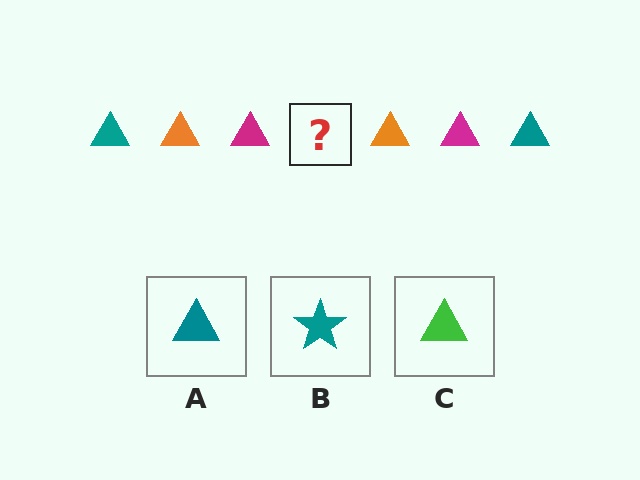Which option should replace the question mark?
Option A.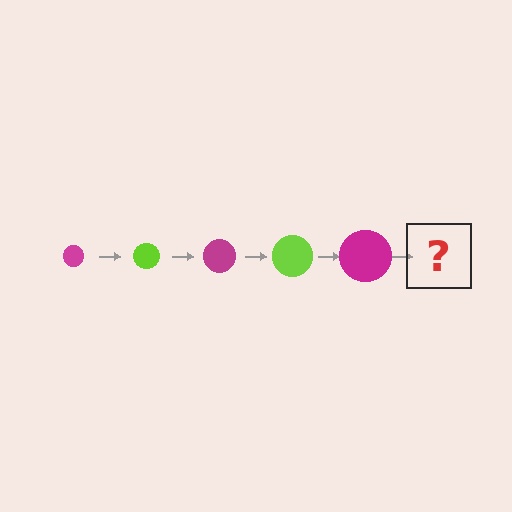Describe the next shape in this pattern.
It should be a lime circle, larger than the previous one.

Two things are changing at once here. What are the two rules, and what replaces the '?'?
The two rules are that the circle grows larger each step and the color cycles through magenta and lime. The '?' should be a lime circle, larger than the previous one.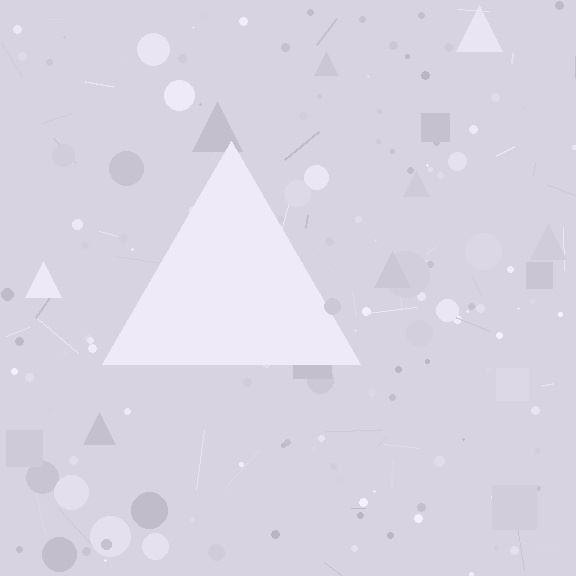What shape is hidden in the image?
A triangle is hidden in the image.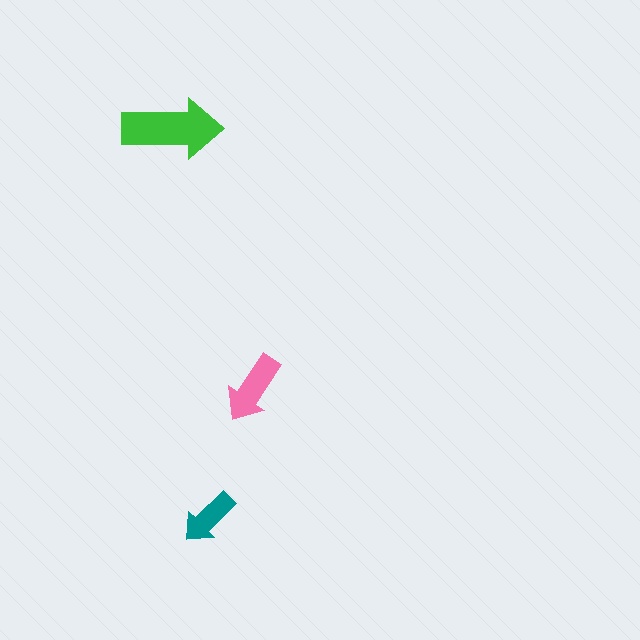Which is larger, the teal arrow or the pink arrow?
The pink one.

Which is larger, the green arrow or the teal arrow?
The green one.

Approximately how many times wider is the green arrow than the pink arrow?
About 1.5 times wider.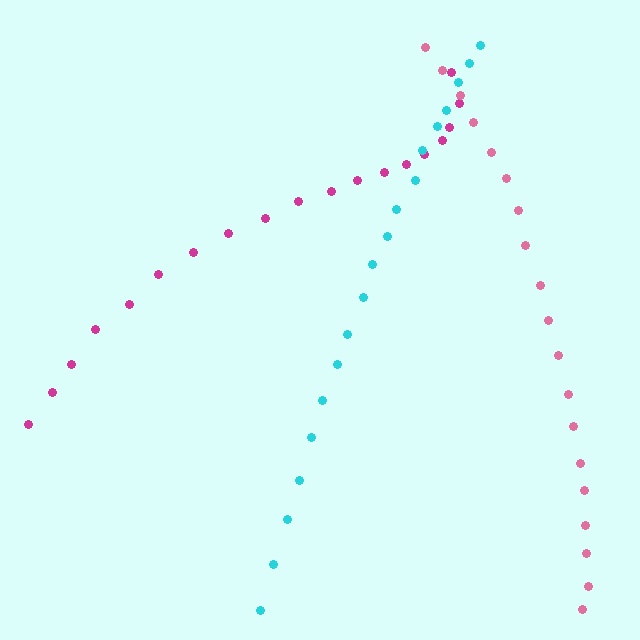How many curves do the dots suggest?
There are 3 distinct paths.